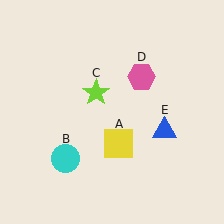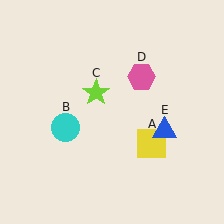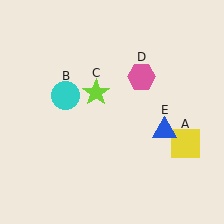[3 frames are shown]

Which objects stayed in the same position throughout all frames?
Lime star (object C) and pink hexagon (object D) and blue triangle (object E) remained stationary.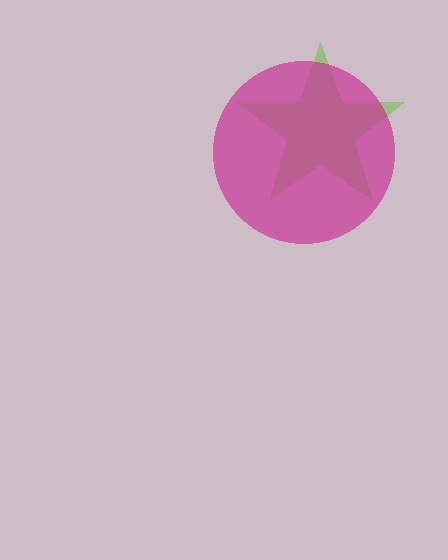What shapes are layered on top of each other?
The layered shapes are: a lime star, a magenta circle.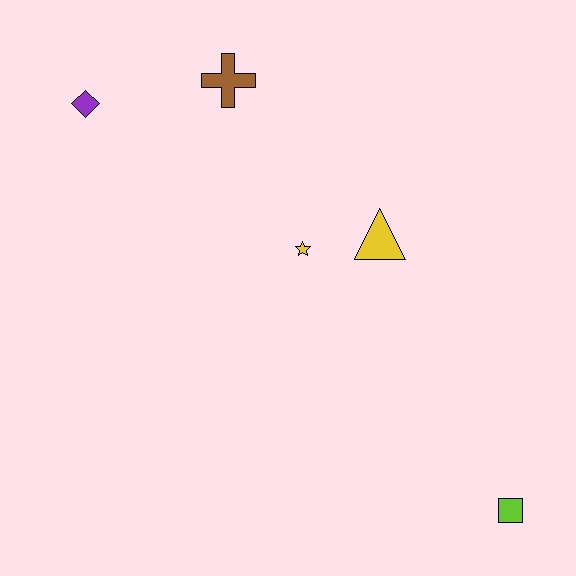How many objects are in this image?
There are 5 objects.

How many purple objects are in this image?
There is 1 purple object.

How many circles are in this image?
There are no circles.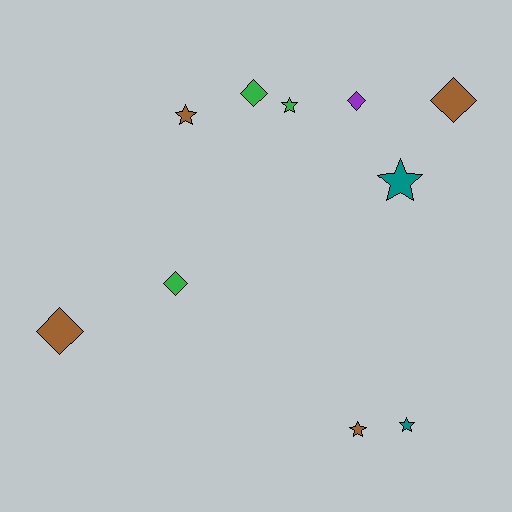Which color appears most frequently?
Brown, with 4 objects.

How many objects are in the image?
There are 10 objects.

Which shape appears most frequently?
Star, with 5 objects.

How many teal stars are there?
There are 2 teal stars.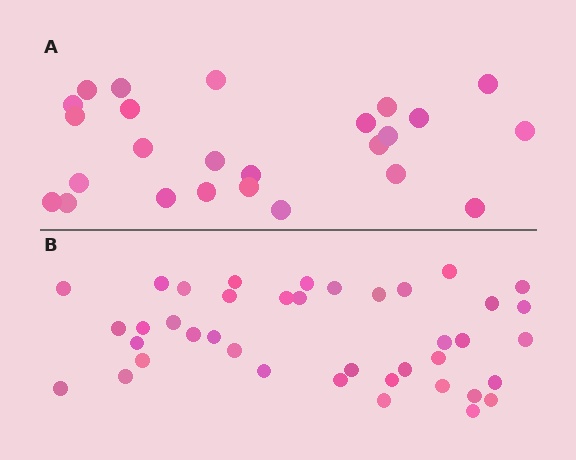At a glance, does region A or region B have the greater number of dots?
Region B (the bottom region) has more dots.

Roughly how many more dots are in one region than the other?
Region B has approximately 15 more dots than region A.